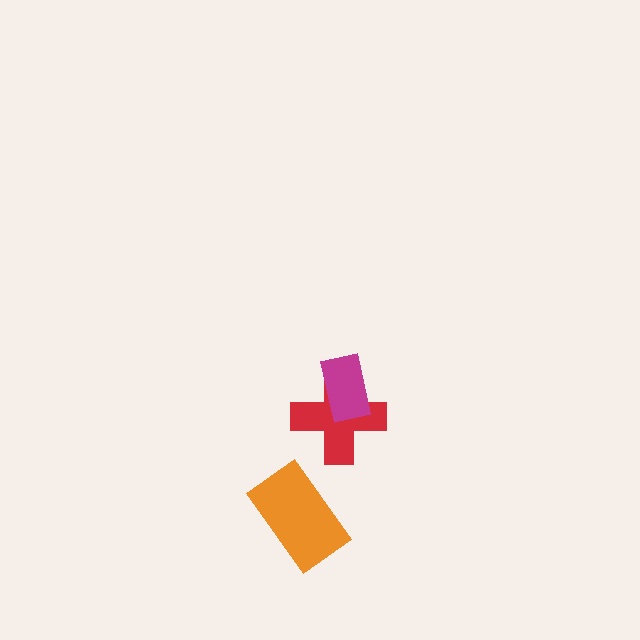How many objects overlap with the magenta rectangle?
1 object overlaps with the magenta rectangle.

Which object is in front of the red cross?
The magenta rectangle is in front of the red cross.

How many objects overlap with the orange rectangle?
0 objects overlap with the orange rectangle.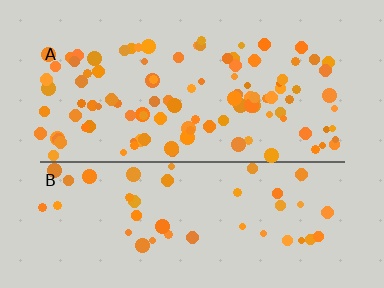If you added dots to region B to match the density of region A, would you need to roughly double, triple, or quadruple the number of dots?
Approximately double.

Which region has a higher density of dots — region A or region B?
A (the top).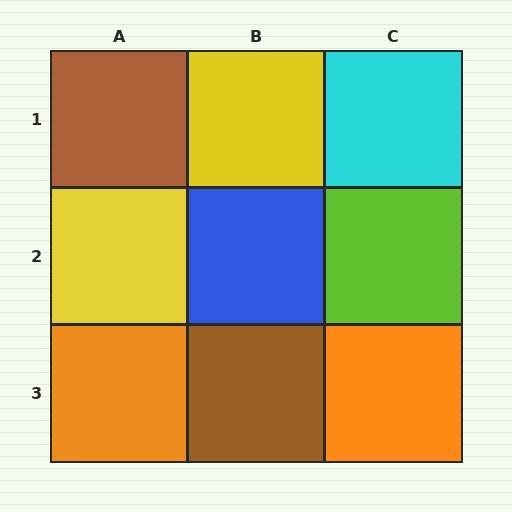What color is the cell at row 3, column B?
Brown.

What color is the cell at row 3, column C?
Orange.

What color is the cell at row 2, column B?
Blue.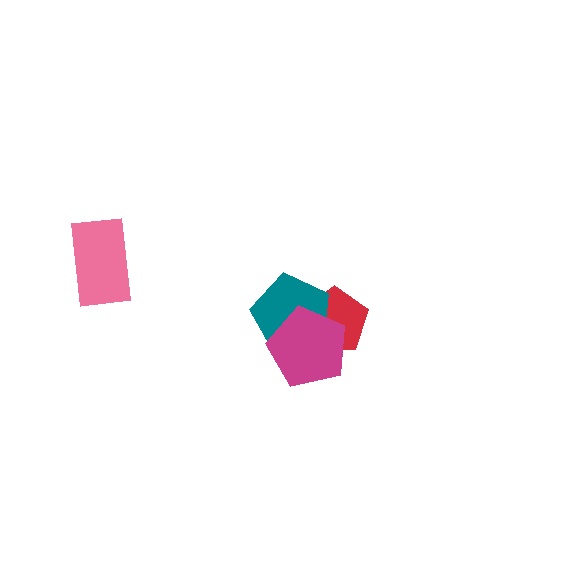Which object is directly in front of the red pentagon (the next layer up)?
The teal pentagon is directly in front of the red pentagon.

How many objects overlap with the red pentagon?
2 objects overlap with the red pentagon.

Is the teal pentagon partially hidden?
Yes, it is partially covered by another shape.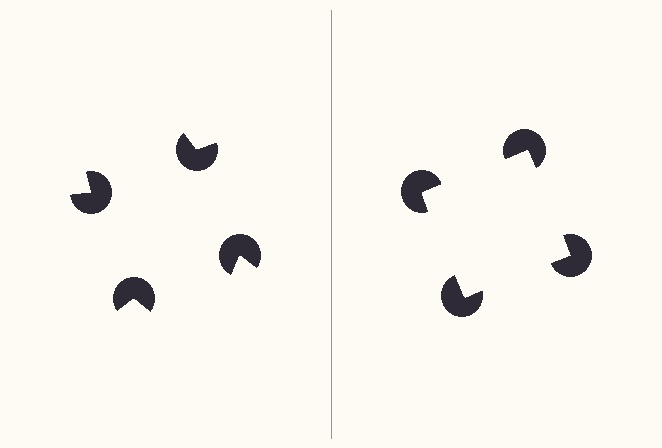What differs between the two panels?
The pac-man discs are positioned identically on both sides; only the wedge orientations differ. On the right they align to a square; on the left they are misaligned.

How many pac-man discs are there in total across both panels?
8 — 4 on each side.